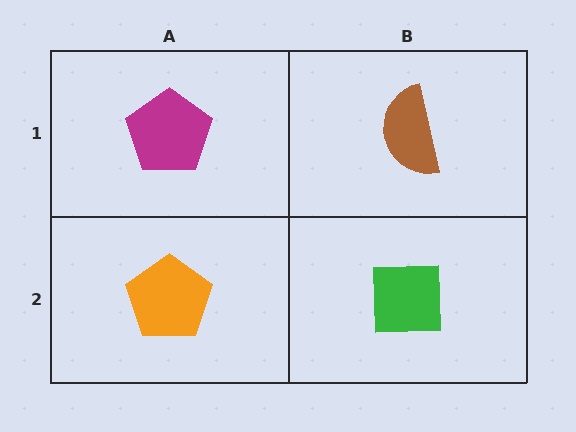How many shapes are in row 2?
2 shapes.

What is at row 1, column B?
A brown semicircle.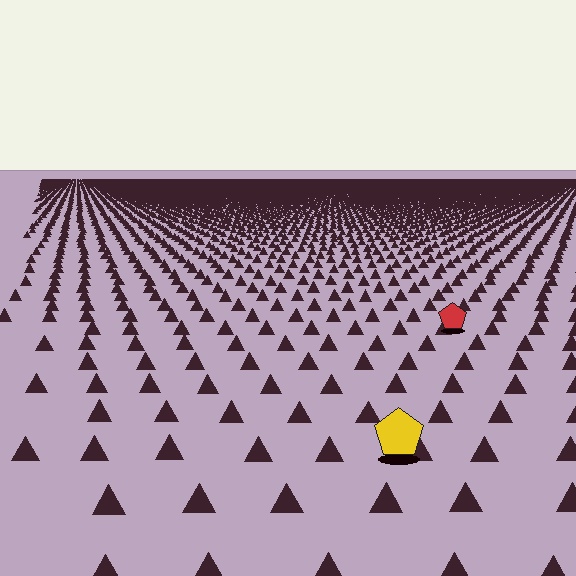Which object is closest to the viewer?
The yellow pentagon is closest. The texture marks near it are larger and more spread out.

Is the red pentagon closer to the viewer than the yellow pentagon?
No. The yellow pentagon is closer — you can tell from the texture gradient: the ground texture is coarser near it.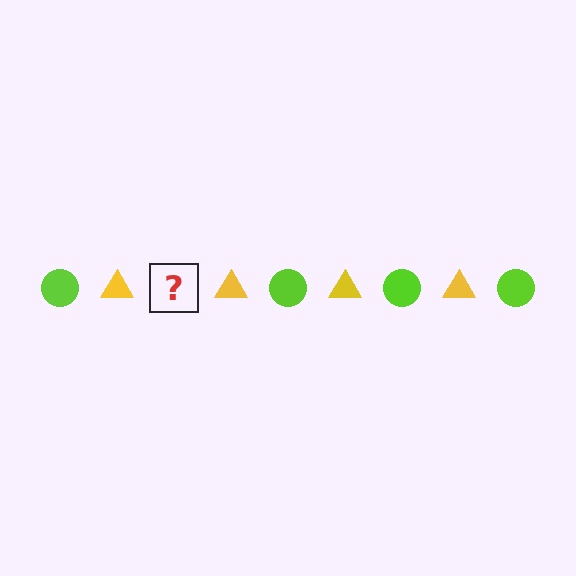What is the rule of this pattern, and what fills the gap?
The rule is that the pattern alternates between lime circle and yellow triangle. The gap should be filled with a lime circle.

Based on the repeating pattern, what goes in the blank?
The blank should be a lime circle.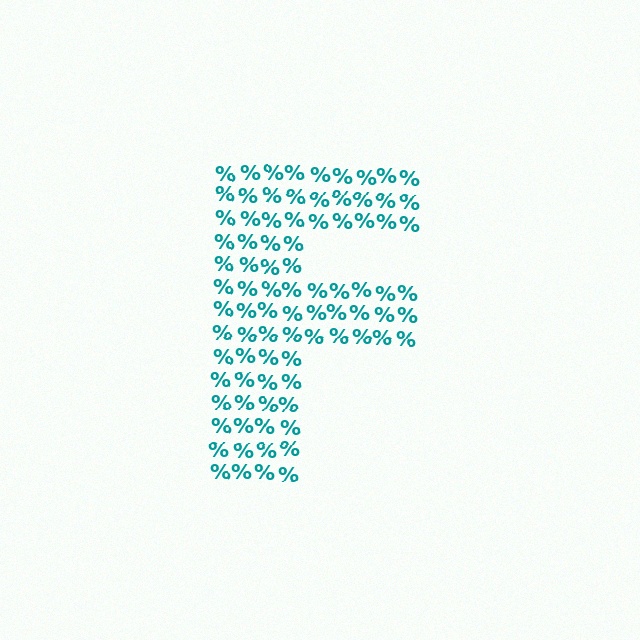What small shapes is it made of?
It is made of small percent signs.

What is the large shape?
The large shape is the letter F.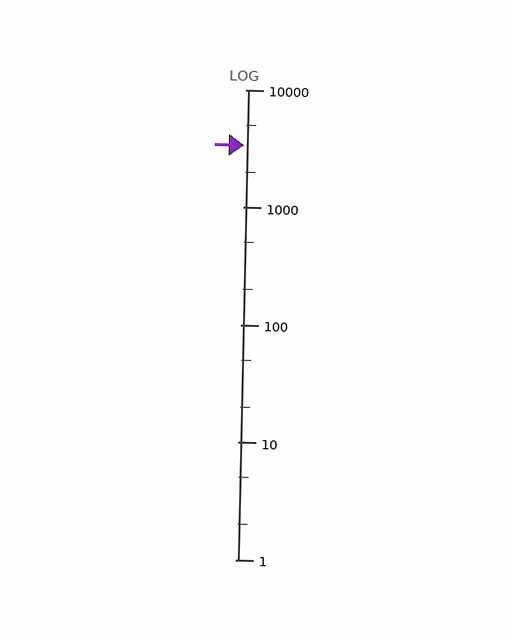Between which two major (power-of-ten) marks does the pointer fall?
The pointer is between 1000 and 10000.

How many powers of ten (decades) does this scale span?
The scale spans 4 decades, from 1 to 10000.